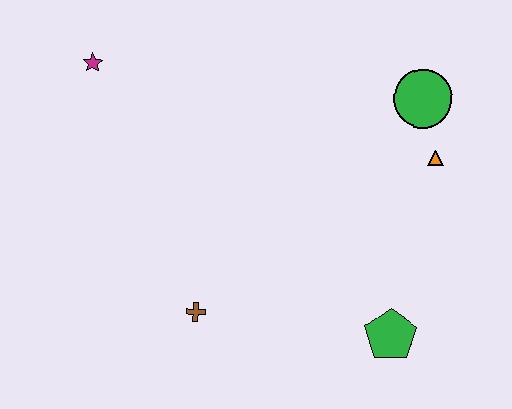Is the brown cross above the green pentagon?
Yes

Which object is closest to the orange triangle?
The green circle is closest to the orange triangle.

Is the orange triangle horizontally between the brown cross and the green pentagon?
No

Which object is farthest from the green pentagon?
The magenta star is farthest from the green pentagon.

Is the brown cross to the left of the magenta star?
No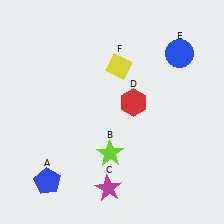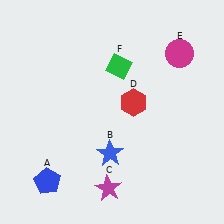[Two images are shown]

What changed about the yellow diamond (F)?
In Image 1, F is yellow. In Image 2, it changed to green.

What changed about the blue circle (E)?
In Image 1, E is blue. In Image 2, it changed to magenta.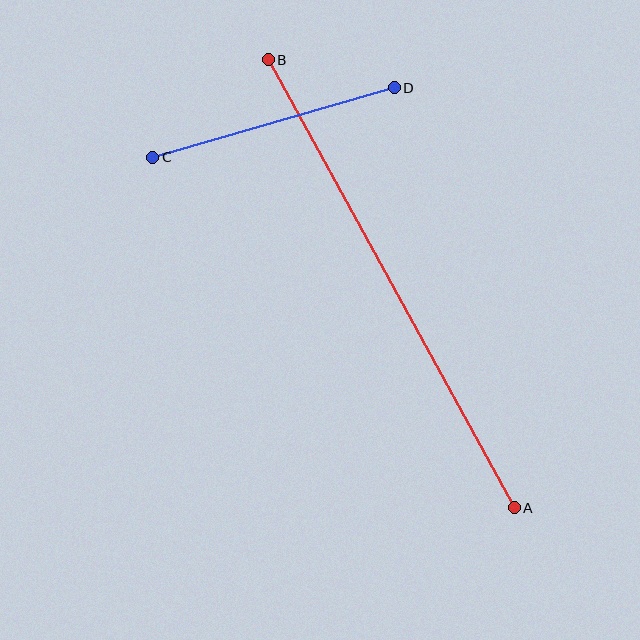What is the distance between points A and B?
The distance is approximately 511 pixels.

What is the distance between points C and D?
The distance is approximately 251 pixels.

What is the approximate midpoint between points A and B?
The midpoint is at approximately (391, 284) pixels.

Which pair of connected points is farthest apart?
Points A and B are farthest apart.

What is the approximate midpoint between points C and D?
The midpoint is at approximately (273, 123) pixels.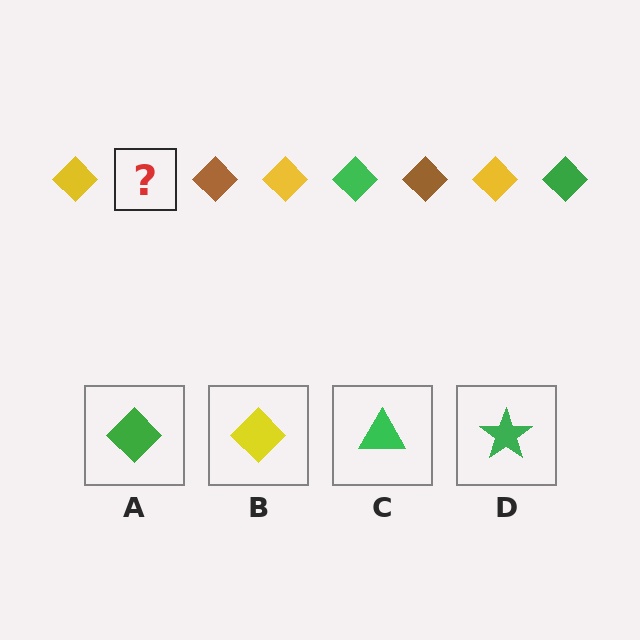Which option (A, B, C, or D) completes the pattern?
A.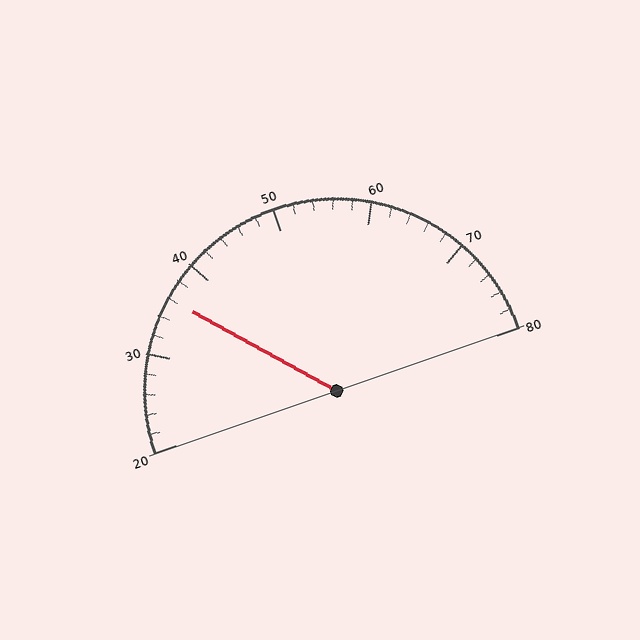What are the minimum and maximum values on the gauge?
The gauge ranges from 20 to 80.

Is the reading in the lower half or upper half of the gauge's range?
The reading is in the lower half of the range (20 to 80).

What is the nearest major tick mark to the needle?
The nearest major tick mark is 40.